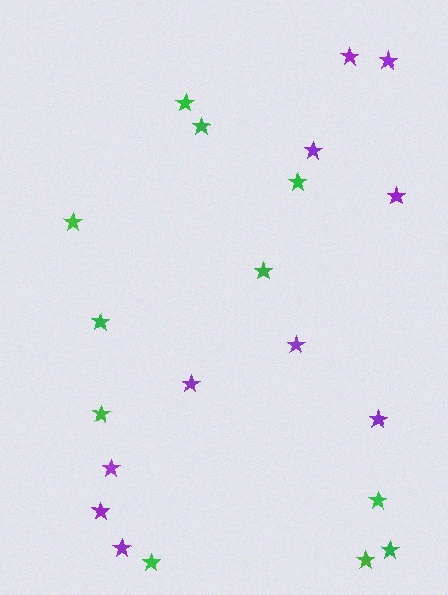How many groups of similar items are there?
There are 2 groups: one group of purple stars (10) and one group of green stars (11).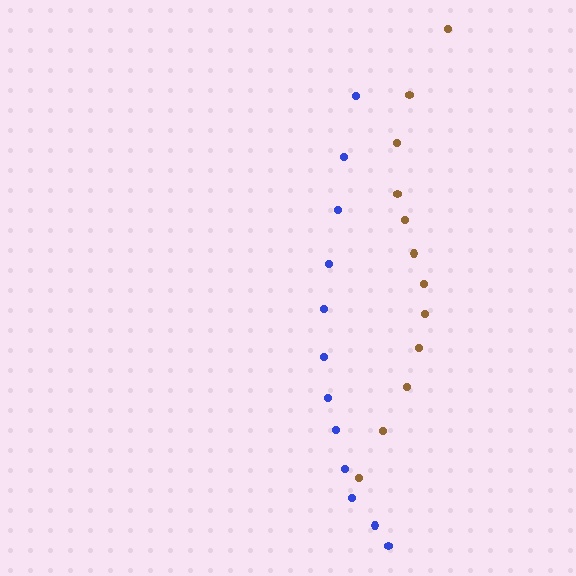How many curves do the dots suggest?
There are 2 distinct paths.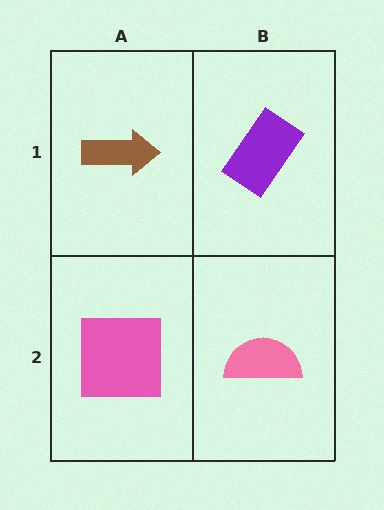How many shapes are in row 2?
2 shapes.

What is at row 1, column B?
A purple rectangle.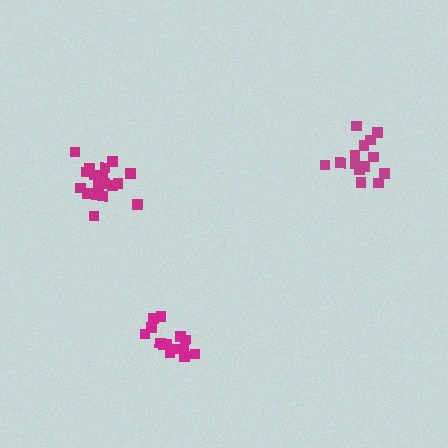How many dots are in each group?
Group 1: 14 dots, Group 2: 14 dots, Group 3: 18 dots (46 total).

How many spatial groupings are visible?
There are 3 spatial groupings.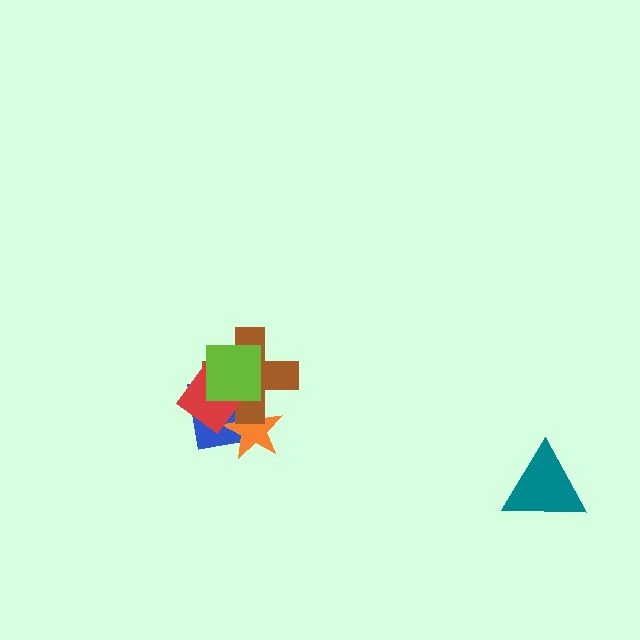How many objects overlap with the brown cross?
4 objects overlap with the brown cross.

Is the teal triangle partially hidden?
No, no other shape covers it.